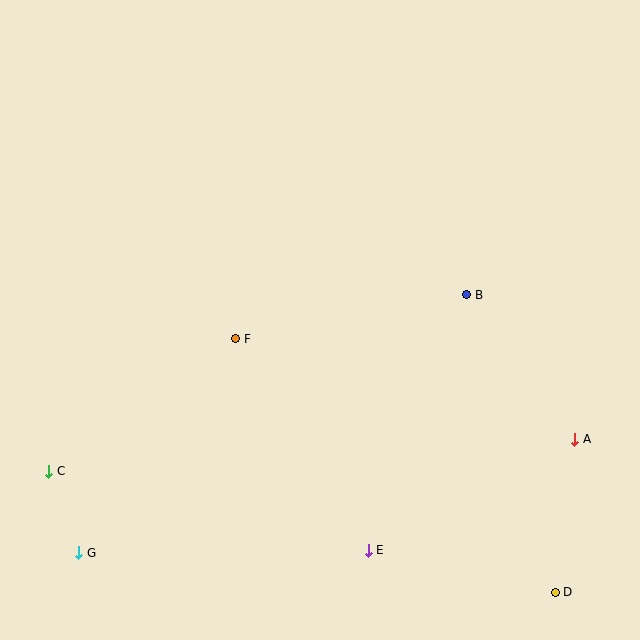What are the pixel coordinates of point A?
Point A is at (575, 439).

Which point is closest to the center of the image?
Point F at (236, 339) is closest to the center.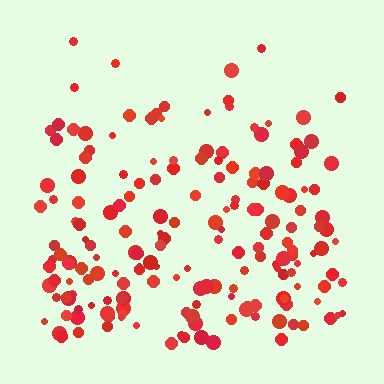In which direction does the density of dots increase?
From top to bottom, with the bottom side densest.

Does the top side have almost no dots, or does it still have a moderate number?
Still a moderate number, just noticeably fewer than the bottom.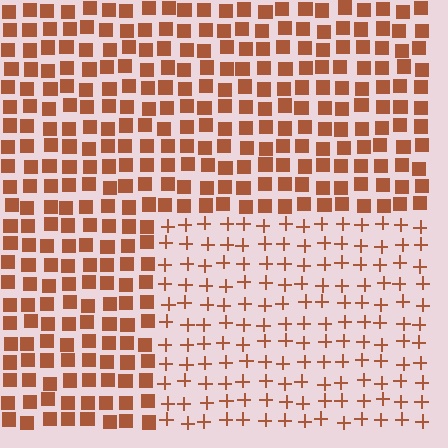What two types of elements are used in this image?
The image uses plus signs inside the rectangle region and squares outside it.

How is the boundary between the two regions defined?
The boundary is defined by a change in element shape: plus signs inside vs. squares outside. All elements share the same color and spacing.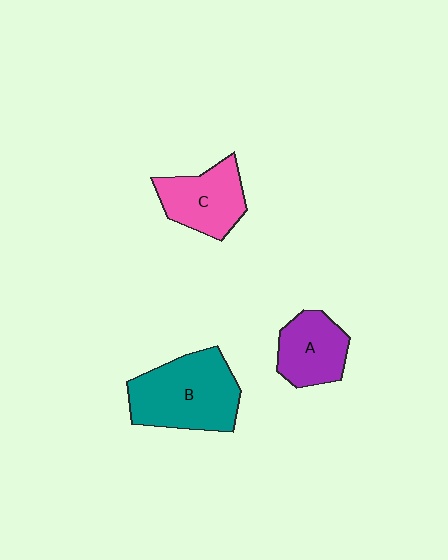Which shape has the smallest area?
Shape A (purple).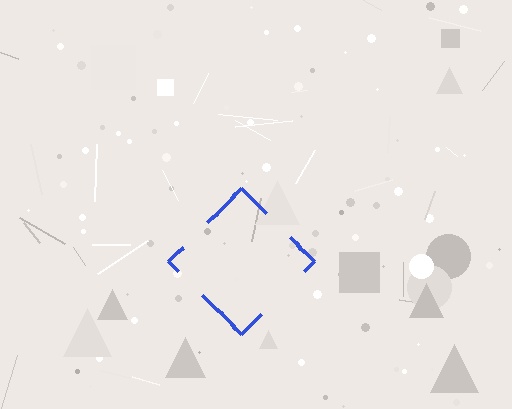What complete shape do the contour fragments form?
The contour fragments form a diamond.